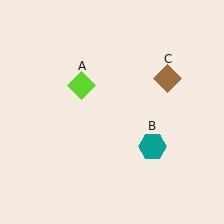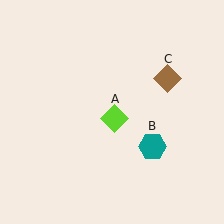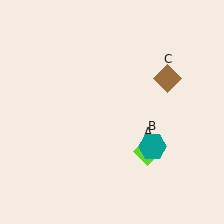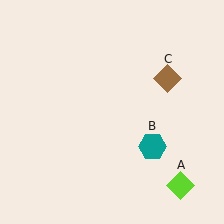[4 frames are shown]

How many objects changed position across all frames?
1 object changed position: lime diamond (object A).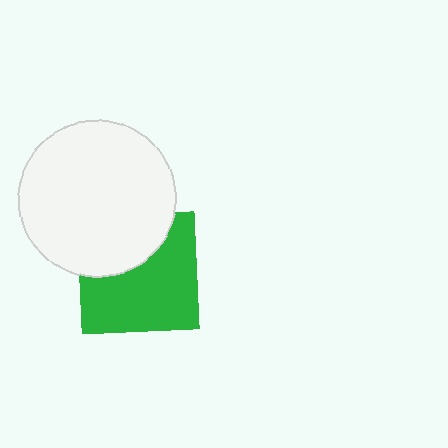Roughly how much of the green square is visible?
About half of it is visible (roughly 65%).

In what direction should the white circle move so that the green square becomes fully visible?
The white circle should move up. That is the shortest direction to clear the overlap and leave the green square fully visible.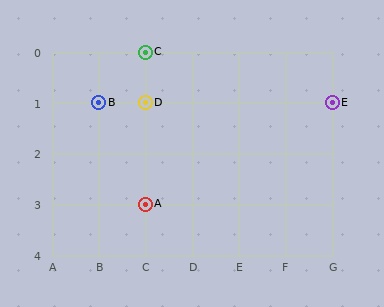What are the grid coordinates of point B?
Point B is at grid coordinates (B, 1).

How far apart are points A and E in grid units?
Points A and E are 4 columns and 2 rows apart (about 4.5 grid units diagonally).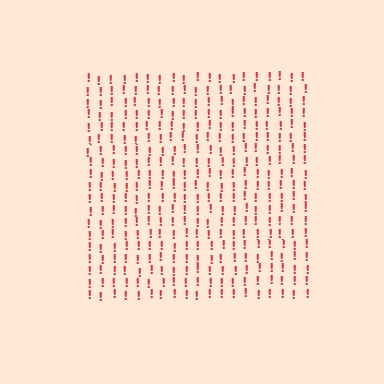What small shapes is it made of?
It is made of small exclamation marks.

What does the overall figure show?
The overall figure shows a square.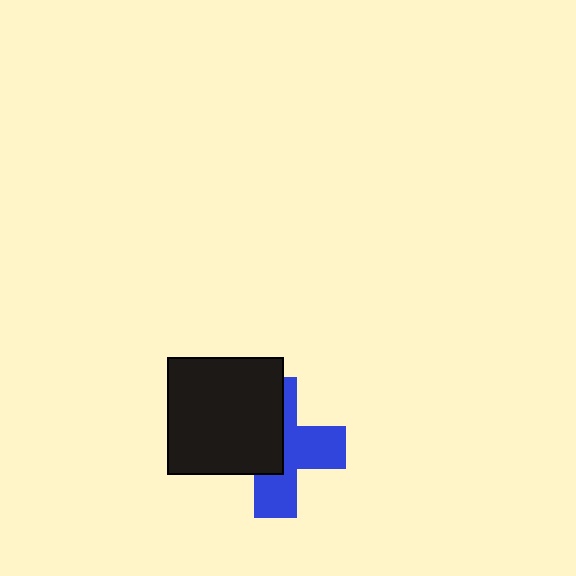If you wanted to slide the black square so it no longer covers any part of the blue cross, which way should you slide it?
Slide it left — that is the most direct way to separate the two shapes.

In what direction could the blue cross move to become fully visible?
The blue cross could move right. That would shift it out from behind the black square entirely.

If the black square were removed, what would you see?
You would see the complete blue cross.